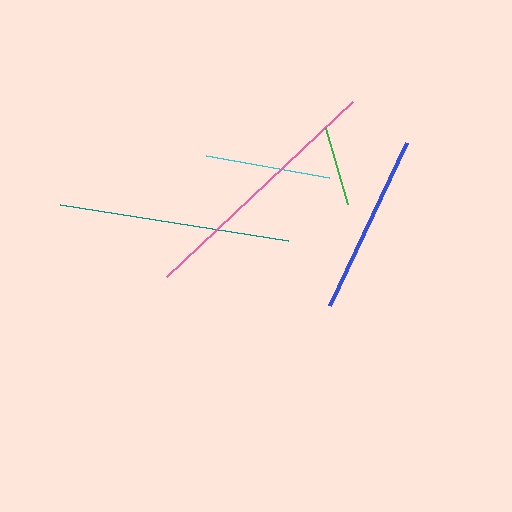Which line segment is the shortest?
The green line is the shortest at approximately 80 pixels.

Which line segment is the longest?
The pink line is the longest at approximately 256 pixels.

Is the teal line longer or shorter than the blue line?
The teal line is longer than the blue line.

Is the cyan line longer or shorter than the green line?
The cyan line is longer than the green line.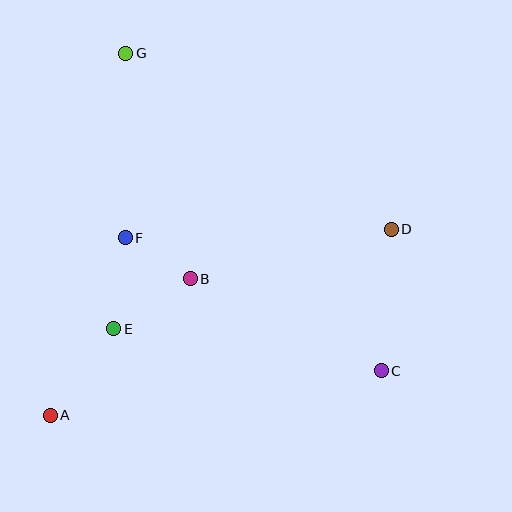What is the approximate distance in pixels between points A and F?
The distance between A and F is approximately 193 pixels.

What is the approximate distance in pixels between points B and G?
The distance between B and G is approximately 235 pixels.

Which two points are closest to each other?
Points B and F are closest to each other.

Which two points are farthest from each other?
Points C and G are farthest from each other.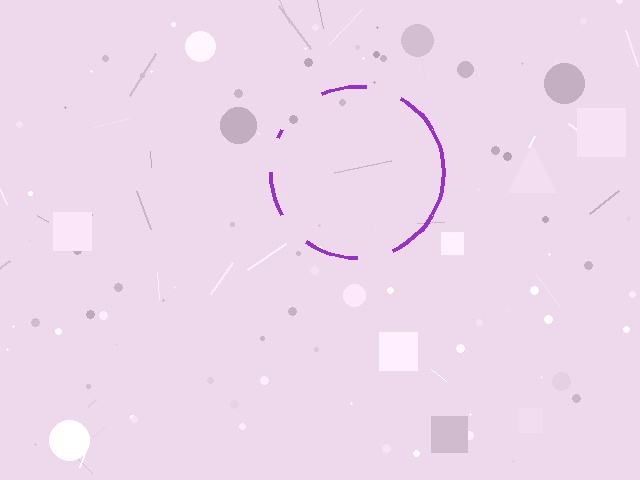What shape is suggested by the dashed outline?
The dashed outline suggests a circle.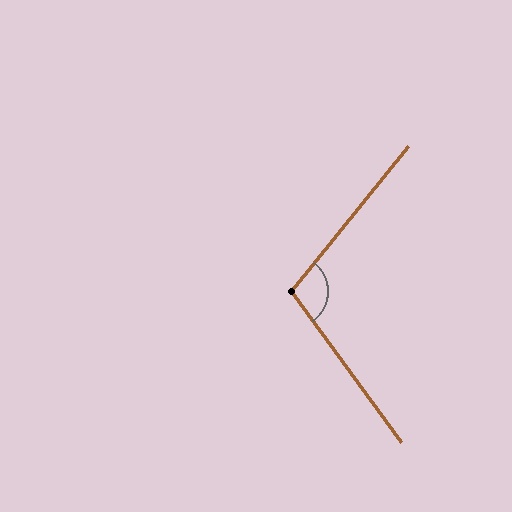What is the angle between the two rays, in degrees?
Approximately 105 degrees.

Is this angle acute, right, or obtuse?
It is obtuse.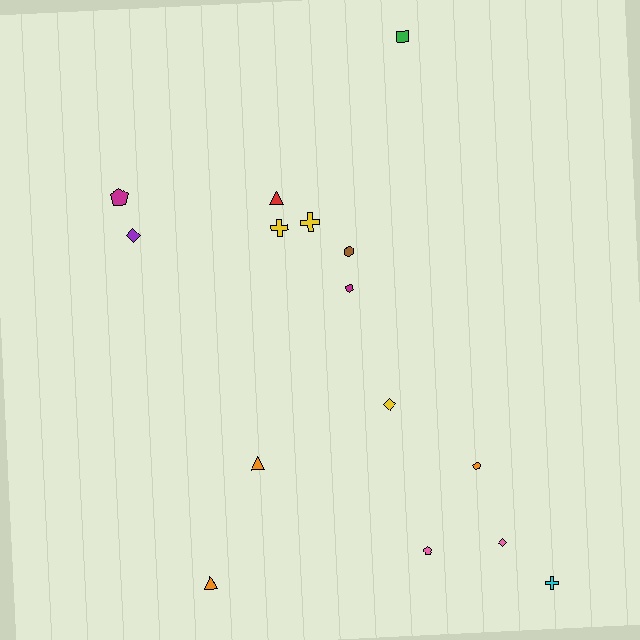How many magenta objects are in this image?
There are 2 magenta objects.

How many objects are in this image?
There are 15 objects.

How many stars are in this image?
There are no stars.